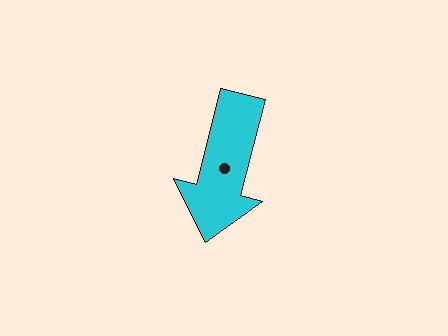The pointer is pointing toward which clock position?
Roughly 6 o'clock.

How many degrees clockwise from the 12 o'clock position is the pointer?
Approximately 194 degrees.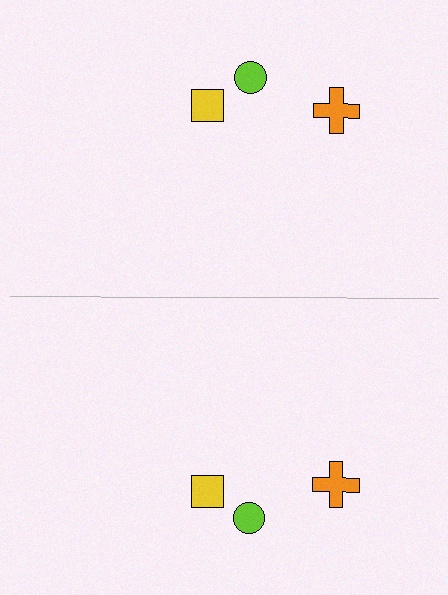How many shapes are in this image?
There are 6 shapes in this image.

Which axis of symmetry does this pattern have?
The pattern has a horizontal axis of symmetry running through the center of the image.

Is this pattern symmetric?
Yes, this pattern has bilateral (reflection) symmetry.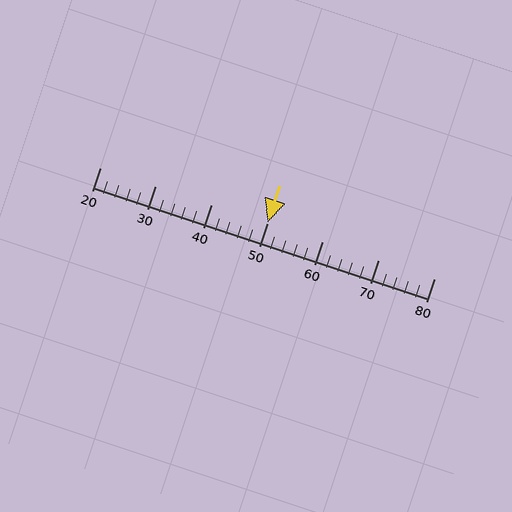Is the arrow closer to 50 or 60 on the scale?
The arrow is closer to 50.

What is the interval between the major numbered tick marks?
The major tick marks are spaced 10 units apart.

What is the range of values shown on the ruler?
The ruler shows values from 20 to 80.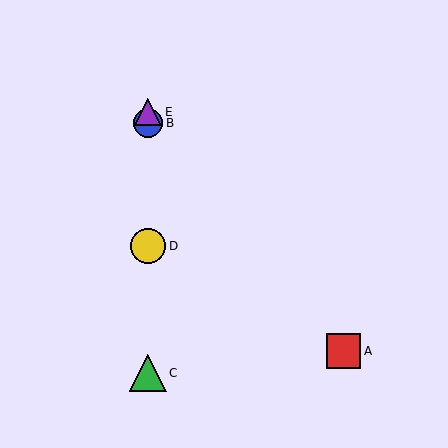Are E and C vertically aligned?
Yes, both are at x≈148.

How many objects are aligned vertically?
4 objects (B, C, D, E) are aligned vertically.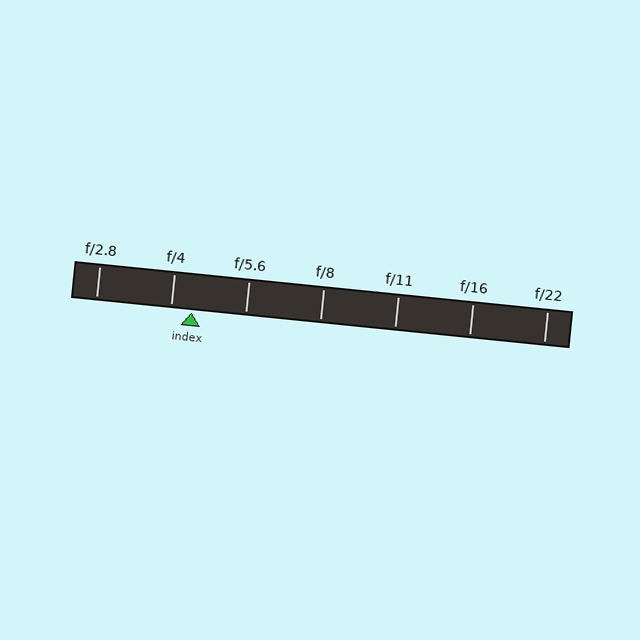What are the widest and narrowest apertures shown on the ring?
The widest aperture shown is f/2.8 and the narrowest is f/22.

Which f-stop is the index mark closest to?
The index mark is closest to f/4.